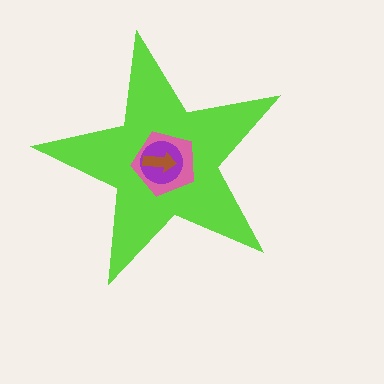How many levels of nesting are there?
4.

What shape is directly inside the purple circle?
The brown arrow.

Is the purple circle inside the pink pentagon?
Yes.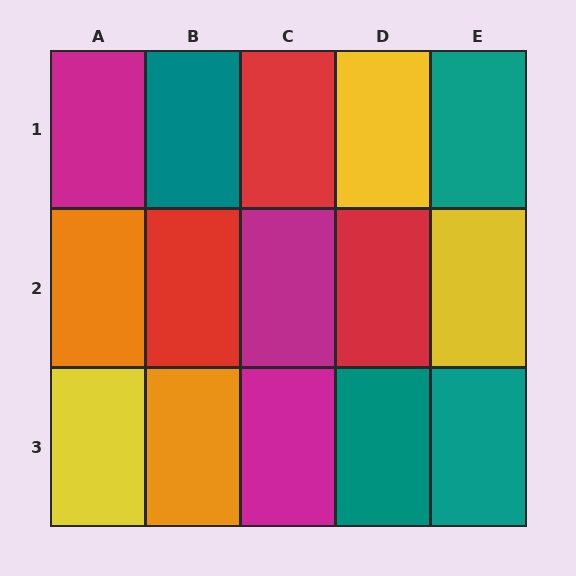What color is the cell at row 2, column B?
Red.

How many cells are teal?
4 cells are teal.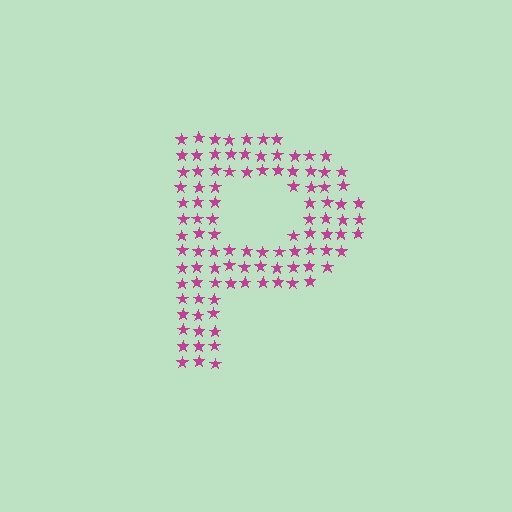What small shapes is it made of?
It is made of small stars.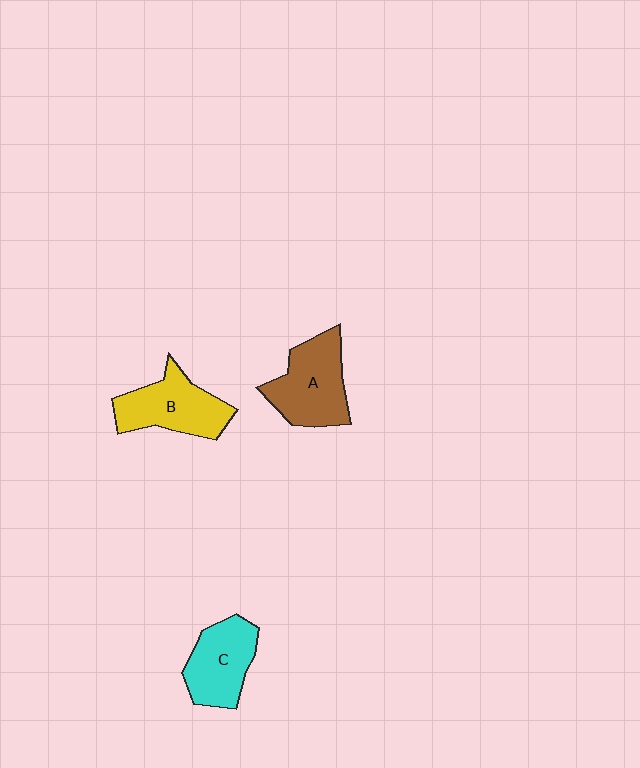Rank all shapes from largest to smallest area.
From largest to smallest: A (brown), B (yellow), C (cyan).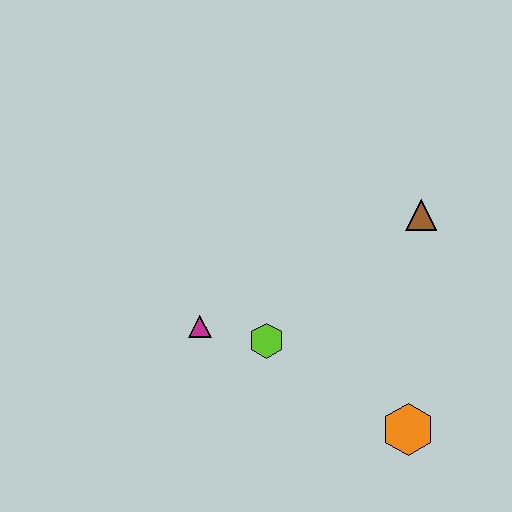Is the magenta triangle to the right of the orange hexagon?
No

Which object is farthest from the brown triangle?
The magenta triangle is farthest from the brown triangle.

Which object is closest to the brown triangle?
The lime hexagon is closest to the brown triangle.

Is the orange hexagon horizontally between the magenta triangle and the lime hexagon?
No